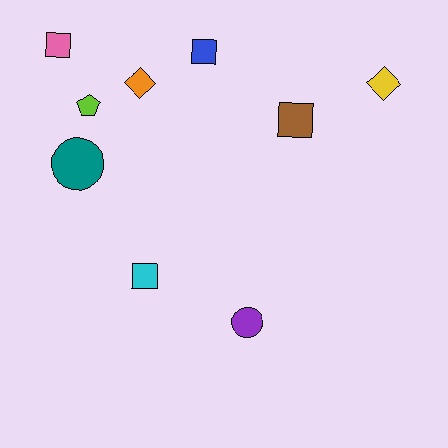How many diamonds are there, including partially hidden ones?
There are 2 diamonds.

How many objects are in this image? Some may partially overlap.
There are 9 objects.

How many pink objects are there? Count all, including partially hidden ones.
There is 1 pink object.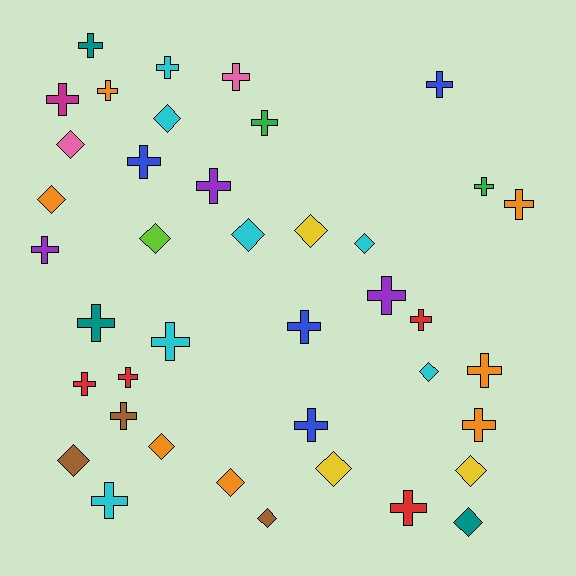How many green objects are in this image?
There are 2 green objects.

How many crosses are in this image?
There are 25 crosses.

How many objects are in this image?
There are 40 objects.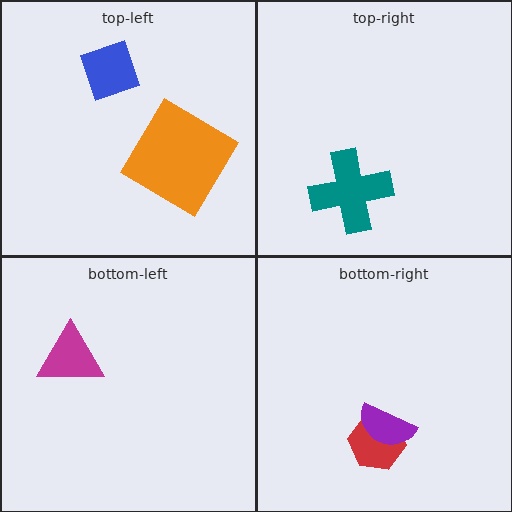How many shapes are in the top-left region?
2.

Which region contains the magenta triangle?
The bottom-left region.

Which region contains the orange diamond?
The top-left region.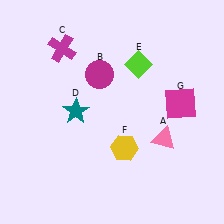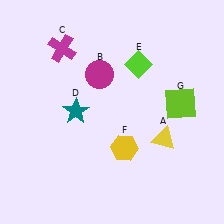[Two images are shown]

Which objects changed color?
A changed from pink to yellow. G changed from magenta to lime.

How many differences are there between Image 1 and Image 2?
There are 2 differences between the two images.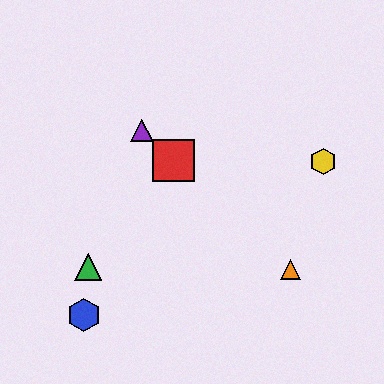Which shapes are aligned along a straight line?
The red square, the purple triangle, the orange triangle are aligned along a straight line.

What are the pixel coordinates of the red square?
The red square is at (174, 160).